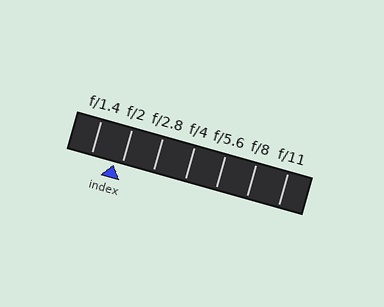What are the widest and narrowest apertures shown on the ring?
The widest aperture shown is f/1.4 and the narrowest is f/11.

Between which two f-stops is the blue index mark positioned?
The index mark is between f/1.4 and f/2.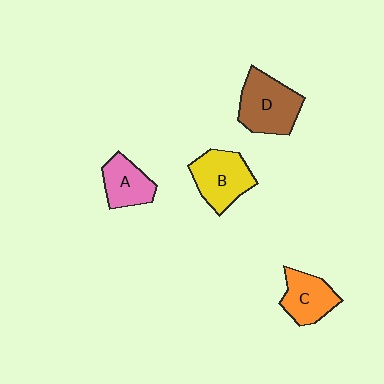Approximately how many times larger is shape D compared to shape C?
Approximately 1.4 times.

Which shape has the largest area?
Shape D (brown).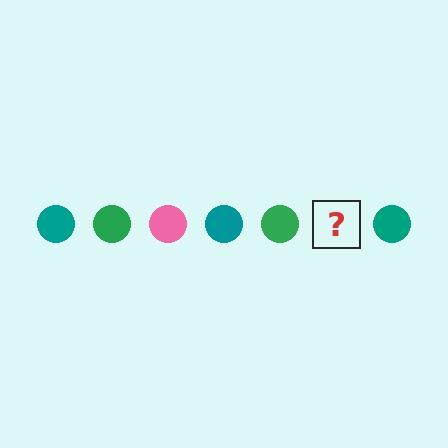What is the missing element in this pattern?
The missing element is a pink circle.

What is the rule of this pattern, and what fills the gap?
The rule is that the pattern cycles through teal, green, pink circles. The gap should be filled with a pink circle.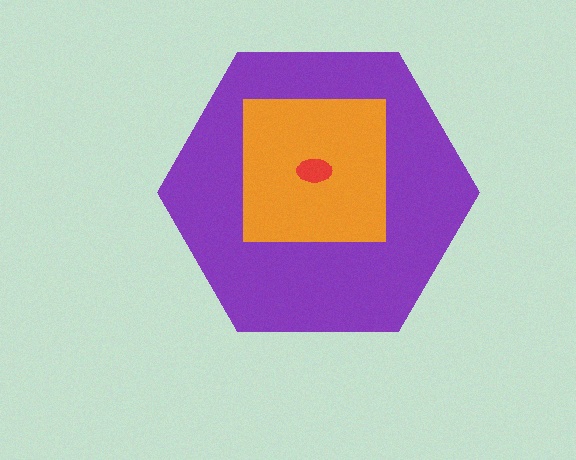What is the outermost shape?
The purple hexagon.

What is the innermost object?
The red ellipse.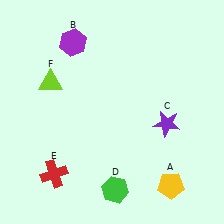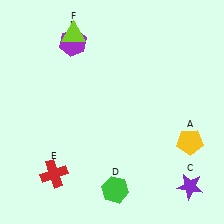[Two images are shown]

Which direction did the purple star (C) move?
The purple star (C) moved down.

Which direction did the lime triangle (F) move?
The lime triangle (F) moved up.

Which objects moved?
The objects that moved are: the yellow pentagon (A), the purple star (C), the lime triangle (F).